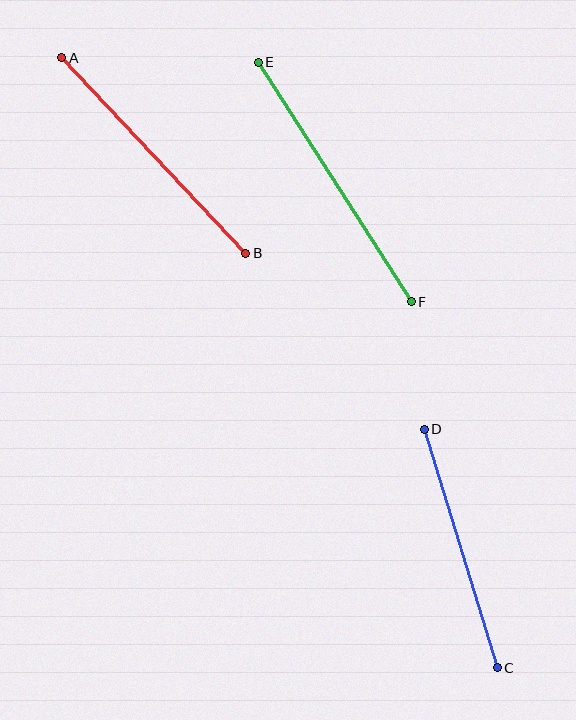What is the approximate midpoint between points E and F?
The midpoint is at approximately (335, 182) pixels.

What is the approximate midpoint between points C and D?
The midpoint is at approximately (461, 548) pixels.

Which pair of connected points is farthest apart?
Points E and F are farthest apart.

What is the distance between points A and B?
The distance is approximately 268 pixels.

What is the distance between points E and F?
The distance is approximately 284 pixels.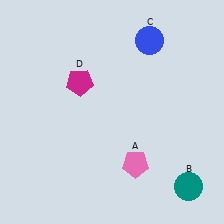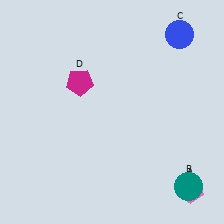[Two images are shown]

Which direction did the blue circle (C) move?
The blue circle (C) moved right.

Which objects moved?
The objects that moved are: the pink pentagon (A), the blue circle (C).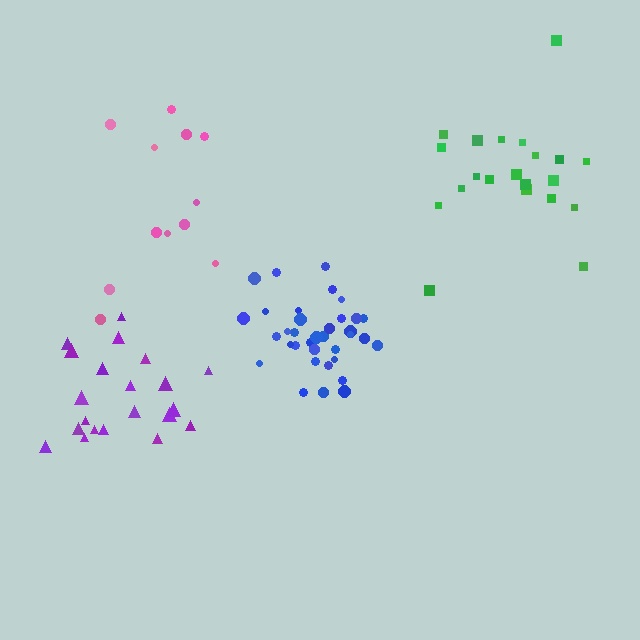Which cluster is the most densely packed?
Blue.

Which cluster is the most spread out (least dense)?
Pink.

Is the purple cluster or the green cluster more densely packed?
Purple.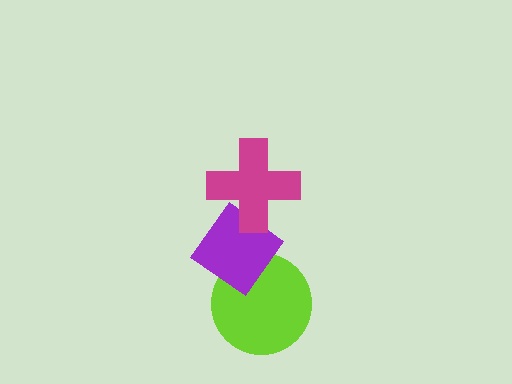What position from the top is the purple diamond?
The purple diamond is 2nd from the top.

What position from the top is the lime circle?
The lime circle is 3rd from the top.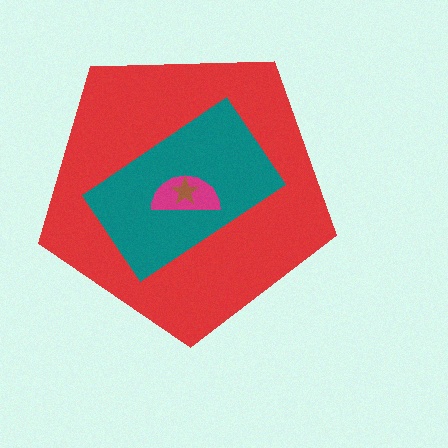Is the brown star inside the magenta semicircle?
Yes.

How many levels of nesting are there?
4.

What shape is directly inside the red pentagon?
The teal rectangle.